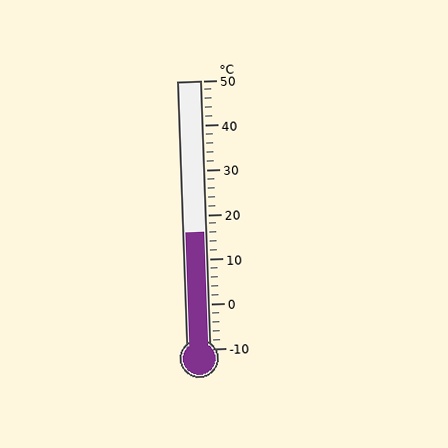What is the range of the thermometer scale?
The thermometer scale ranges from -10°C to 50°C.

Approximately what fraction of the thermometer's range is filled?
The thermometer is filled to approximately 45% of its range.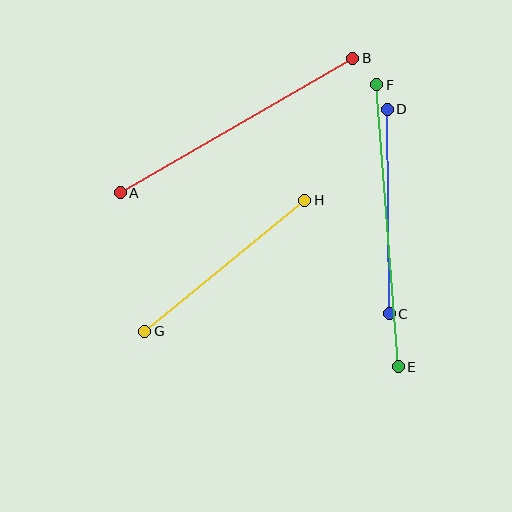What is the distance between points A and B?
The distance is approximately 269 pixels.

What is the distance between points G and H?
The distance is approximately 207 pixels.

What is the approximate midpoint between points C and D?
The midpoint is at approximately (388, 211) pixels.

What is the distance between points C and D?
The distance is approximately 204 pixels.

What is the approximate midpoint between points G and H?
The midpoint is at approximately (225, 266) pixels.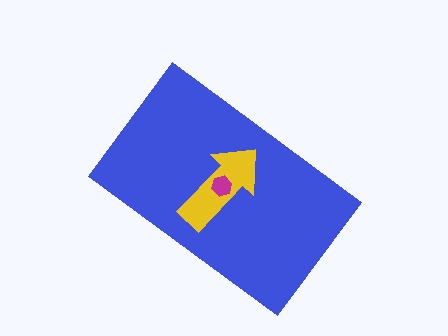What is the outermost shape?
The blue rectangle.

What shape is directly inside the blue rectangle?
The yellow arrow.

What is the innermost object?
The magenta hexagon.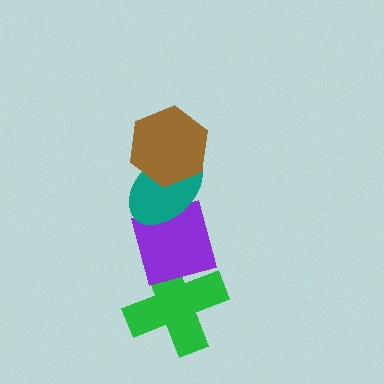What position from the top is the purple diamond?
The purple diamond is 3rd from the top.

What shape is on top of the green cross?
The purple diamond is on top of the green cross.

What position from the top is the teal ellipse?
The teal ellipse is 2nd from the top.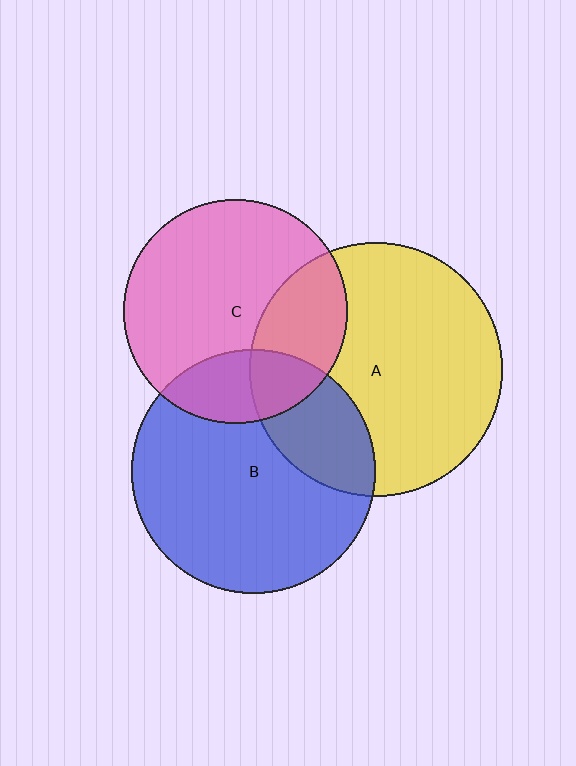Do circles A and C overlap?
Yes.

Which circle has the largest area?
Circle A (yellow).